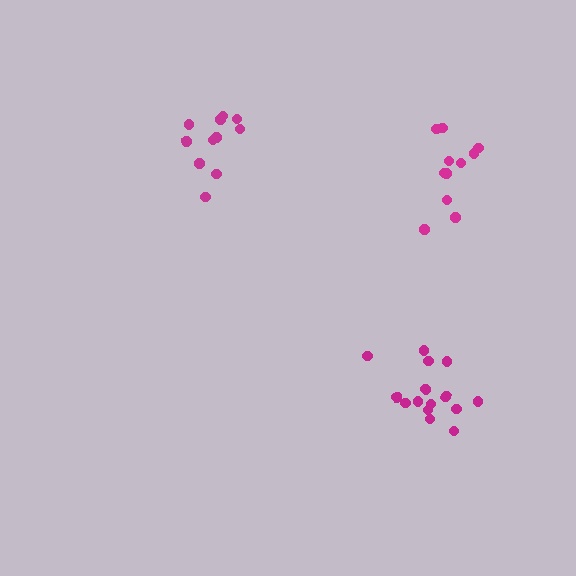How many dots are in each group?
Group 1: 16 dots, Group 2: 11 dots, Group 3: 11 dots (38 total).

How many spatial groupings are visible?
There are 3 spatial groupings.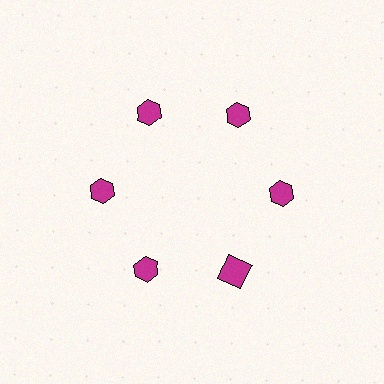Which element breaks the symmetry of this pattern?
The magenta square at roughly the 5 o'clock position breaks the symmetry. All other shapes are magenta hexagons.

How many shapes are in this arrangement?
There are 6 shapes arranged in a ring pattern.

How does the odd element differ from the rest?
It has a different shape: square instead of hexagon.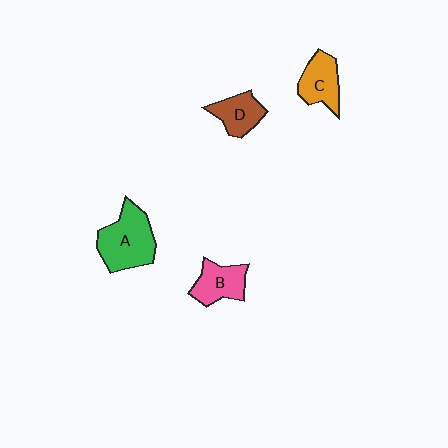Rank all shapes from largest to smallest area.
From largest to smallest: A (green), B (pink), C (orange), D (brown).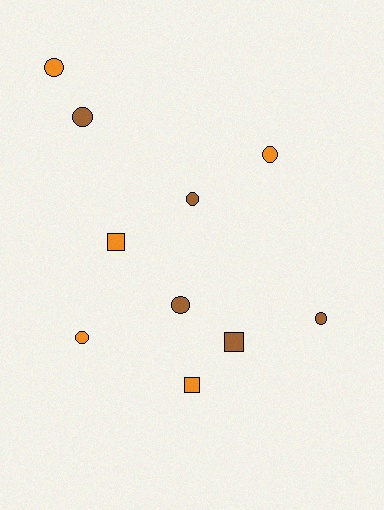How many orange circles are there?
There are 3 orange circles.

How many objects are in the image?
There are 10 objects.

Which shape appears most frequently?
Circle, with 7 objects.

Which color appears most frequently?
Brown, with 5 objects.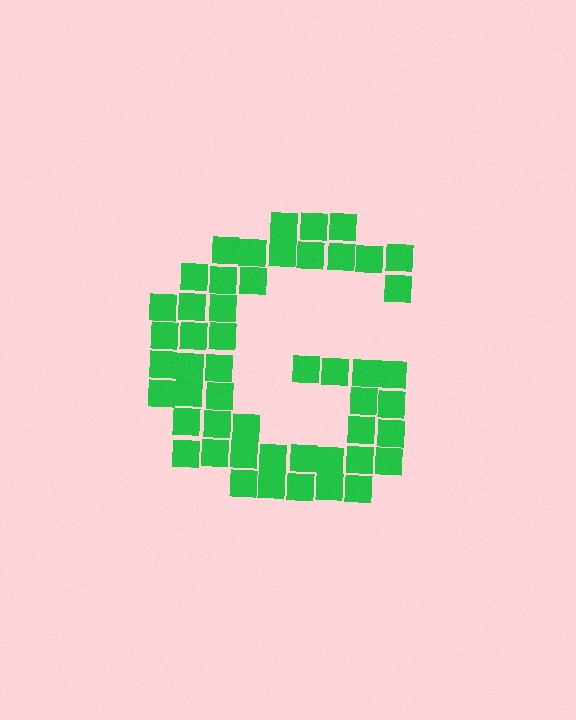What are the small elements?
The small elements are squares.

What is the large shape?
The large shape is the letter G.